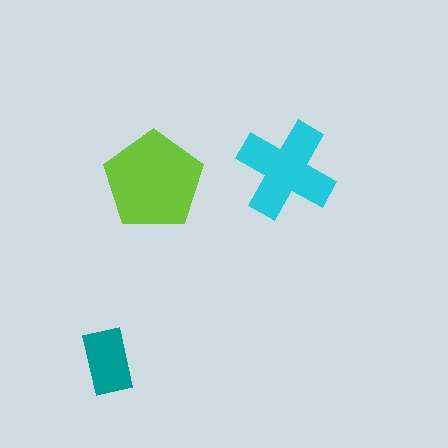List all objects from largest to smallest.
The lime pentagon, the cyan cross, the teal rectangle.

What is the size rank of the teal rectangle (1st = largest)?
3rd.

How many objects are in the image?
There are 3 objects in the image.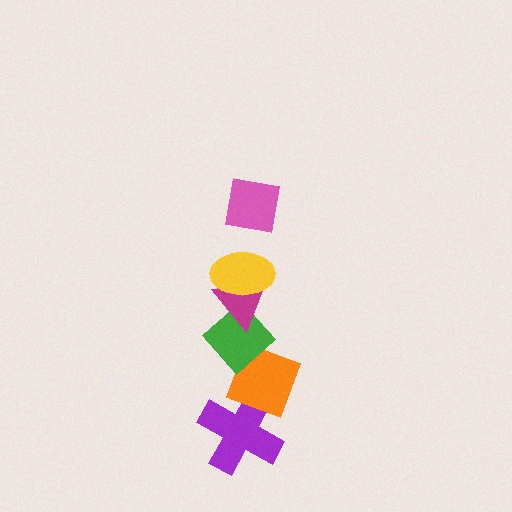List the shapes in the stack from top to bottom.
From top to bottom: the pink square, the yellow ellipse, the magenta triangle, the green diamond, the orange diamond, the purple cross.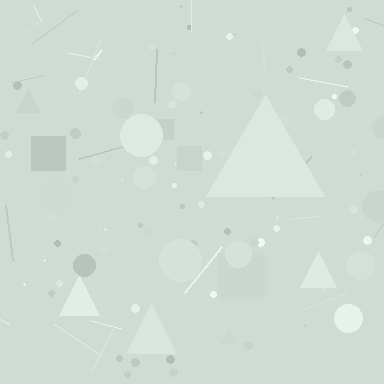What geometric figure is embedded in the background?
A triangle is embedded in the background.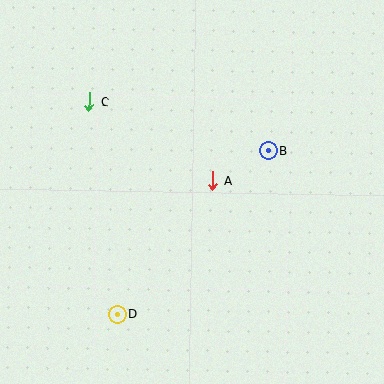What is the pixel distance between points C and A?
The distance between C and A is 147 pixels.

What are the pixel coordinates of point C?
Point C is at (89, 102).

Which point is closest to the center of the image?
Point A at (213, 180) is closest to the center.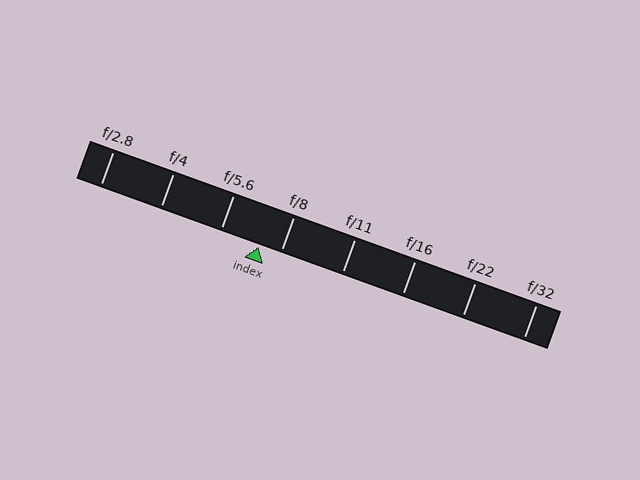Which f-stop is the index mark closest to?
The index mark is closest to f/8.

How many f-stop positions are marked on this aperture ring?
There are 8 f-stop positions marked.